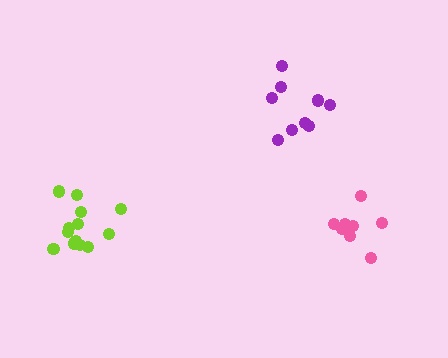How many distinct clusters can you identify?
There are 3 distinct clusters.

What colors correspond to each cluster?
The clusters are colored: lime, purple, pink.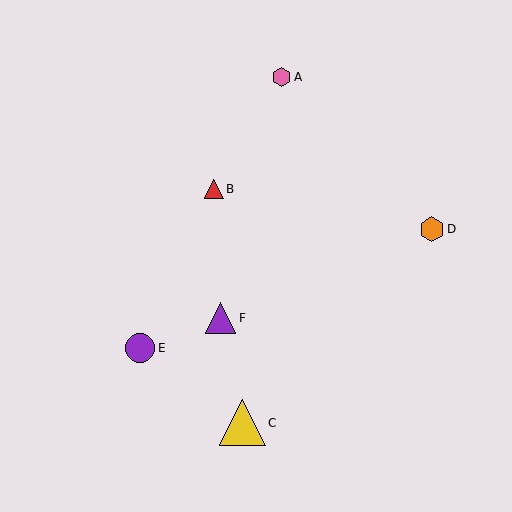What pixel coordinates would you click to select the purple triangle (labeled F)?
Click at (220, 318) to select the purple triangle F.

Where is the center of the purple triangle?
The center of the purple triangle is at (220, 318).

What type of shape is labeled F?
Shape F is a purple triangle.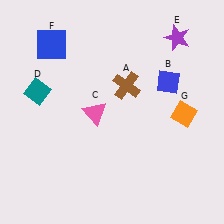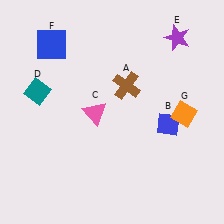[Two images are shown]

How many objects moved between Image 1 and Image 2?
1 object moved between the two images.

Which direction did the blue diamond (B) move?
The blue diamond (B) moved down.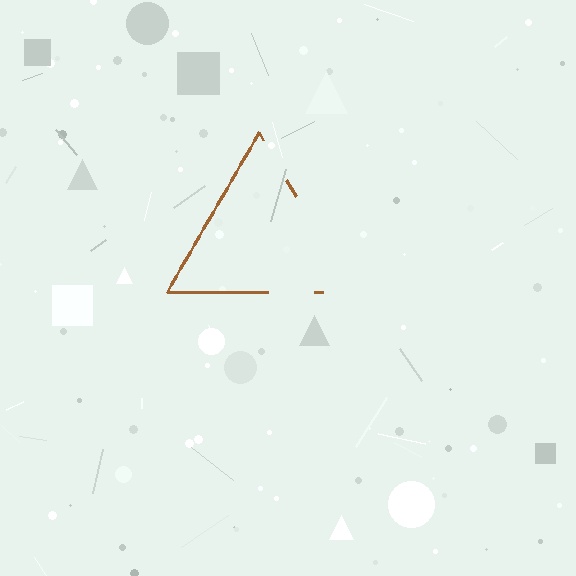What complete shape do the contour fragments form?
The contour fragments form a triangle.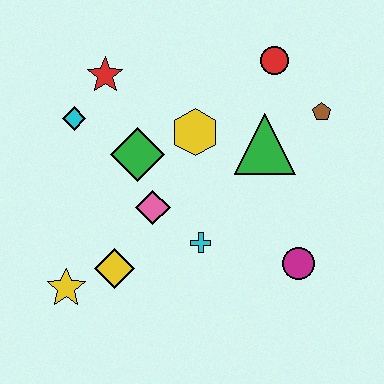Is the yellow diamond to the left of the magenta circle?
Yes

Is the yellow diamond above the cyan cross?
No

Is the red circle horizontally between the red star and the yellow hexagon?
No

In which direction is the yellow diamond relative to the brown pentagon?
The yellow diamond is to the left of the brown pentagon.